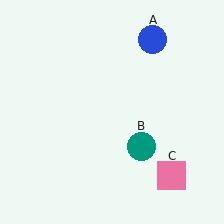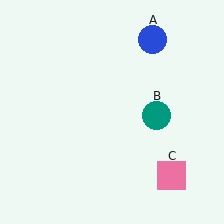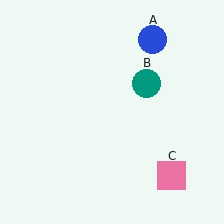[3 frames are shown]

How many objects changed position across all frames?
1 object changed position: teal circle (object B).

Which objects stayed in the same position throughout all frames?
Blue circle (object A) and pink square (object C) remained stationary.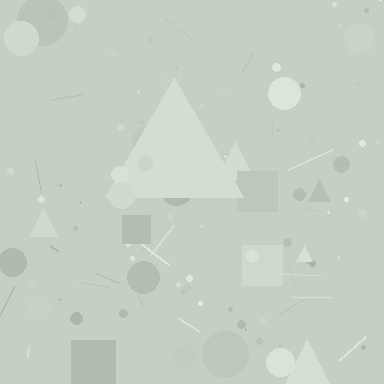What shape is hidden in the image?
A triangle is hidden in the image.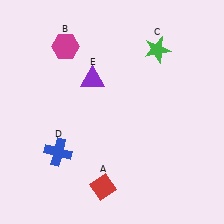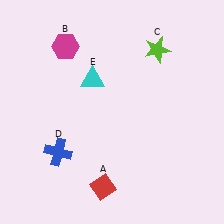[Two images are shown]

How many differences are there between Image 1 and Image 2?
There are 2 differences between the two images.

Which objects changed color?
C changed from green to lime. E changed from purple to cyan.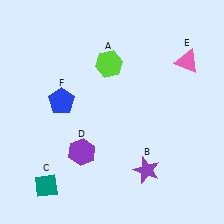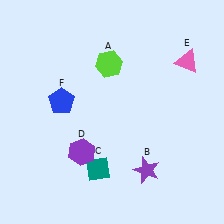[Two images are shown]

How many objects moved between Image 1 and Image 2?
1 object moved between the two images.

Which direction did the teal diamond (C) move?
The teal diamond (C) moved right.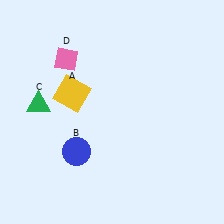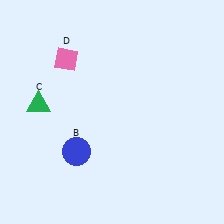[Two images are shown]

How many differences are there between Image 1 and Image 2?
There is 1 difference between the two images.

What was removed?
The yellow square (A) was removed in Image 2.